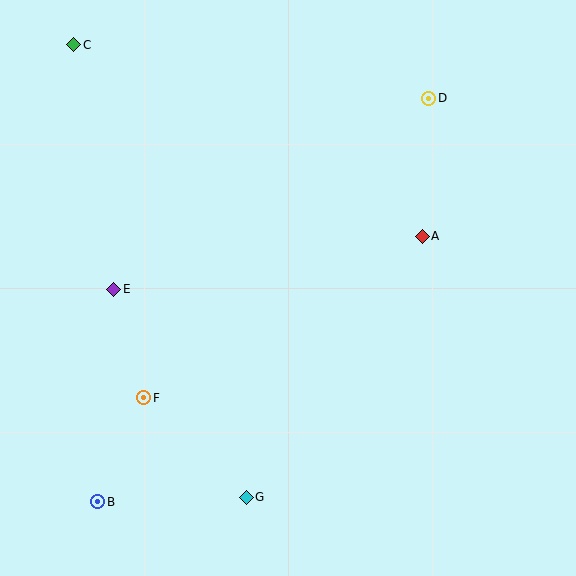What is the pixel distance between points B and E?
The distance between B and E is 213 pixels.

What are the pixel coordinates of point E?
Point E is at (114, 289).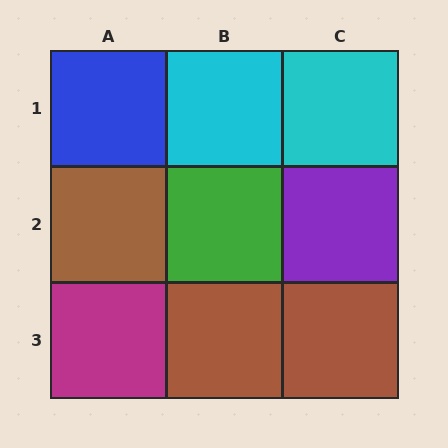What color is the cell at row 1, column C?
Cyan.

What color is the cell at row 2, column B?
Green.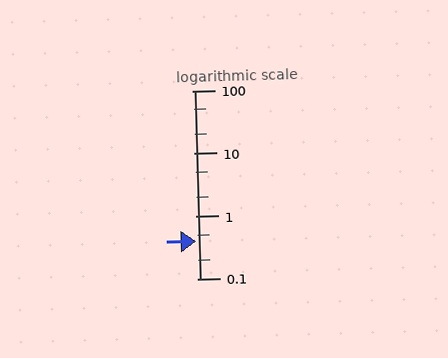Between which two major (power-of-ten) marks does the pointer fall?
The pointer is between 0.1 and 1.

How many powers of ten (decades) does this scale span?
The scale spans 3 decades, from 0.1 to 100.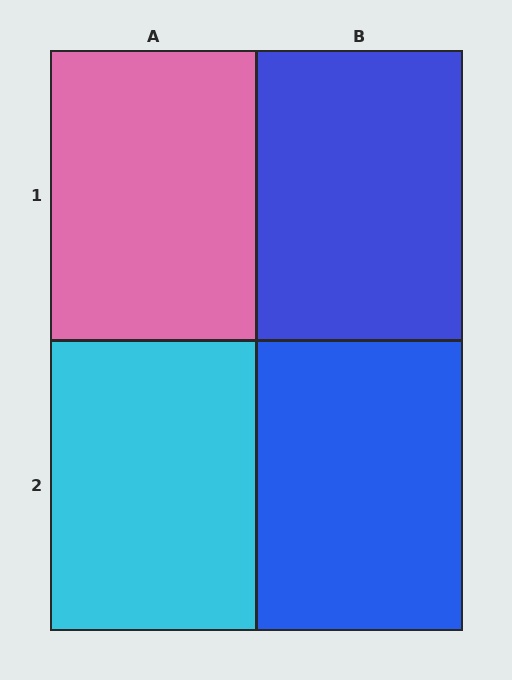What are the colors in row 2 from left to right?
Cyan, blue.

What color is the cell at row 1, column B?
Blue.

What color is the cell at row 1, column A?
Pink.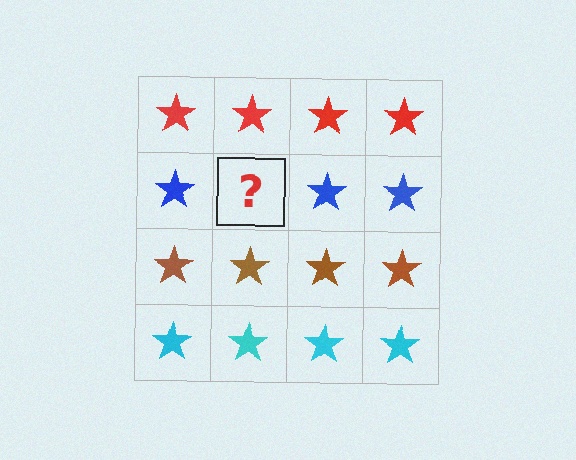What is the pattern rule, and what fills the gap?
The rule is that each row has a consistent color. The gap should be filled with a blue star.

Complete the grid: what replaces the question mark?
The question mark should be replaced with a blue star.